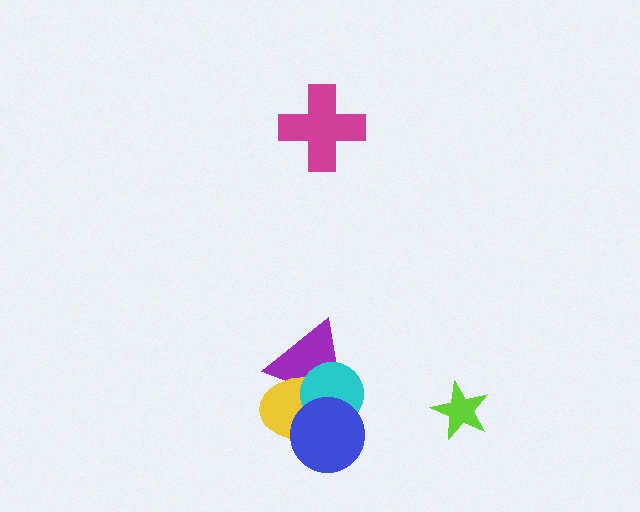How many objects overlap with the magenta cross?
0 objects overlap with the magenta cross.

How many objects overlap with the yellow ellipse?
3 objects overlap with the yellow ellipse.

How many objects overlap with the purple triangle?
3 objects overlap with the purple triangle.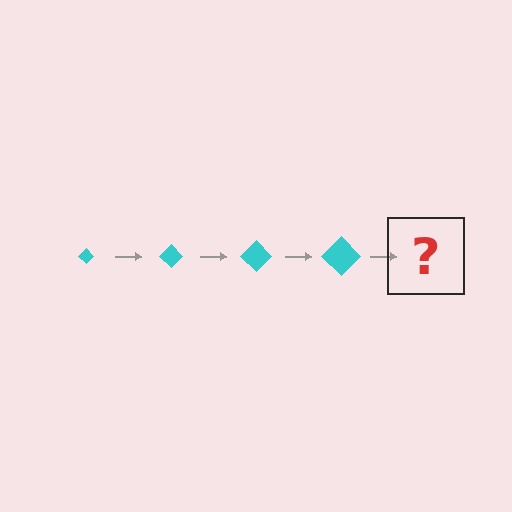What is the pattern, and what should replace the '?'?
The pattern is that the diamond gets progressively larger each step. The '?' should be a cyan diamond, larger than the previous one.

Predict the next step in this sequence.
The next step is a cyan diamond, larger than the previous one.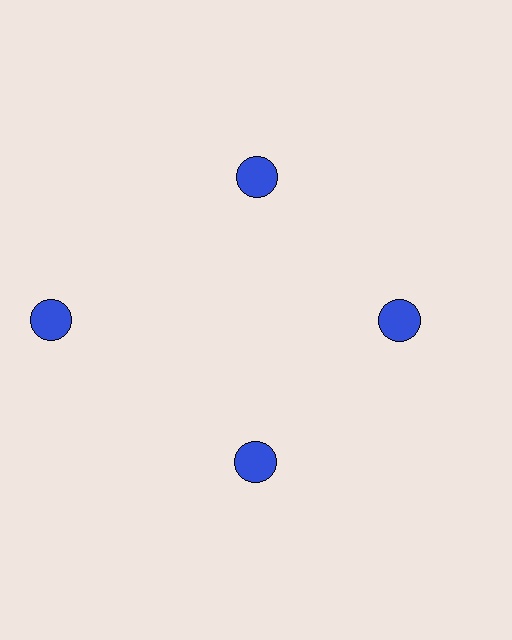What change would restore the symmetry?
The symmetry would be restored by moving it inward, back onto the ring so that all 4 circles sit at equal angles and equal distance from the center.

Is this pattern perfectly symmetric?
No. The 4 blue circles are arranged in a ring, but one element near the 9 o'clock position is pushed outward from the center, breaking the 4-fold rotational symmetry.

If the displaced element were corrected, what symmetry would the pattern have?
It would have 4-fold rotational symmetry — the pattern would map onto itself every 90 degrees.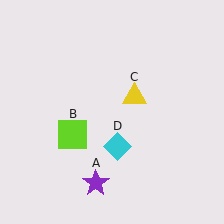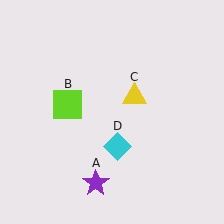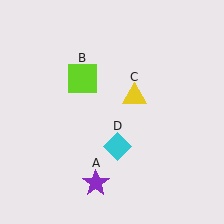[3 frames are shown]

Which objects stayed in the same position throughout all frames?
Purple star (object A) and yellow triangle (object C) and cyan diamond (object D) remained stationary.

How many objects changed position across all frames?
1 object changed position: lime square (object B).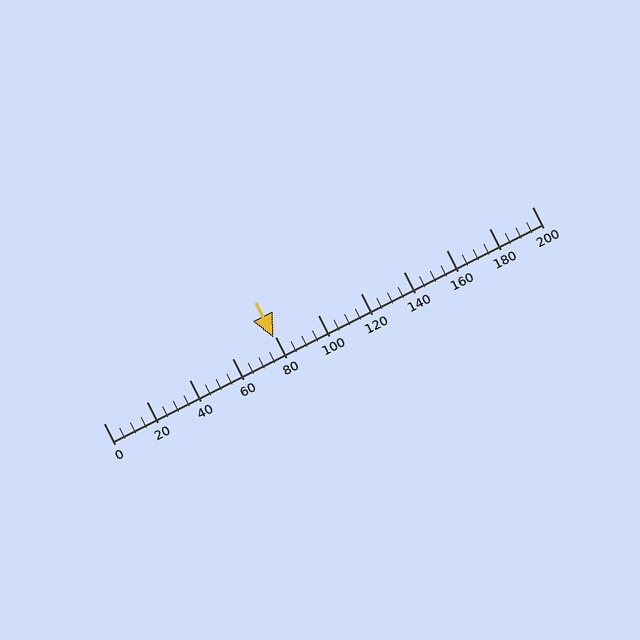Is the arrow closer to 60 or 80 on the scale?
The arrow is closer to 80.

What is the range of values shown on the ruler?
The ruler shows values from 0 to 200.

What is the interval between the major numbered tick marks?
The major tick marks are spaced 20 units apart.